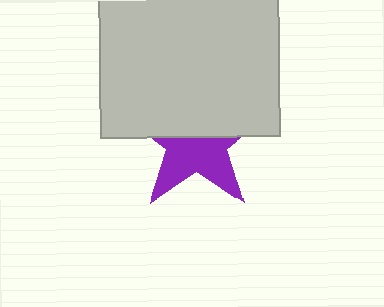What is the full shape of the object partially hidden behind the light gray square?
The partially hidden object is a purple star.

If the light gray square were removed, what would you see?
You would see the complete purple star.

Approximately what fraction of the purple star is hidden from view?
Roughly 52% of the purple star is hidden behind the light gray square.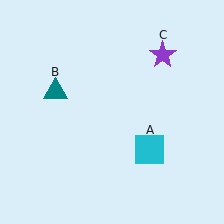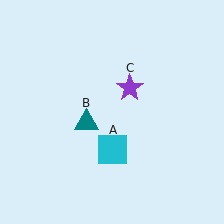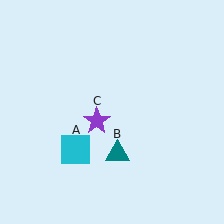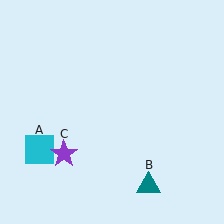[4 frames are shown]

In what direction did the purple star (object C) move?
The purple star (object C) moved down and to the left.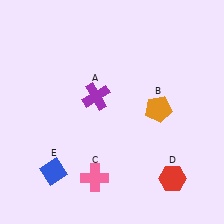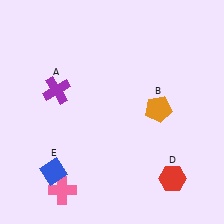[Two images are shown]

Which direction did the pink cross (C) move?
The pink cross (C) moved left.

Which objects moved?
The objects that moved are: the purple cross (A), the pink cross (C).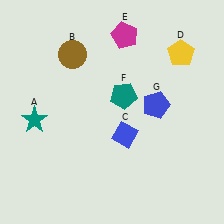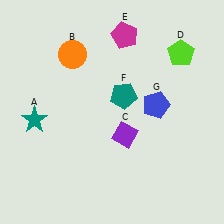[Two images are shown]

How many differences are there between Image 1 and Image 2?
There are 3 differences between the two images.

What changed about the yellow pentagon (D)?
In Image 1, D is yellow. In Image 2, it changed to lime.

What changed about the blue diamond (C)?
In Image 1, C is blue. In Image 2, it changed to purple.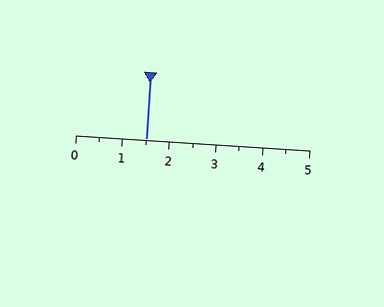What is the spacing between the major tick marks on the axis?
The major ticks are spaced 1 apart.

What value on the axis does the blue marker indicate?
The marker indicates approximately 1.5.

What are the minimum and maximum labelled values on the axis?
The axis runs from 0 to 5.